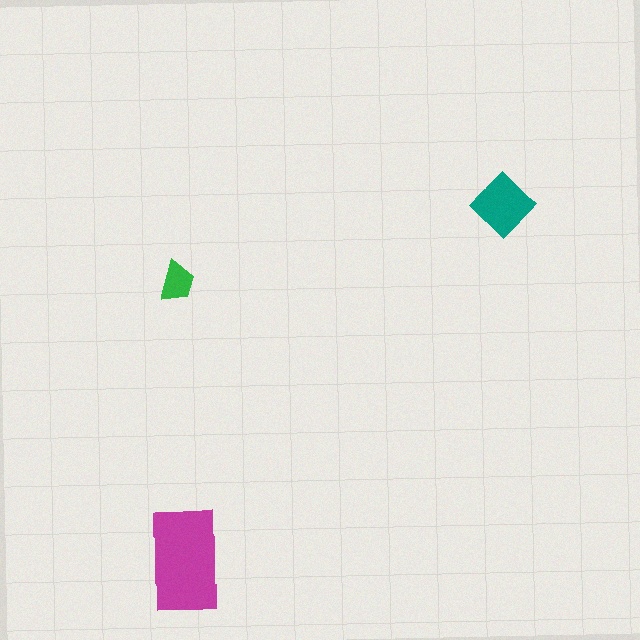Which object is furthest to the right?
The teal diamond is rightmost.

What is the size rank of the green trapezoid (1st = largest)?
3rd.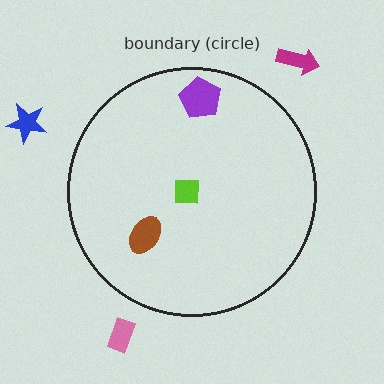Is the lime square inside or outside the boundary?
Inside.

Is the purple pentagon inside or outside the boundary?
Inside.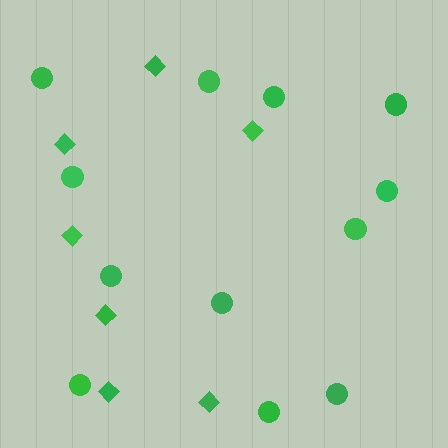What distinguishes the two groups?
There are 2 groups: one group of diamonds (7) and one group of circles (12).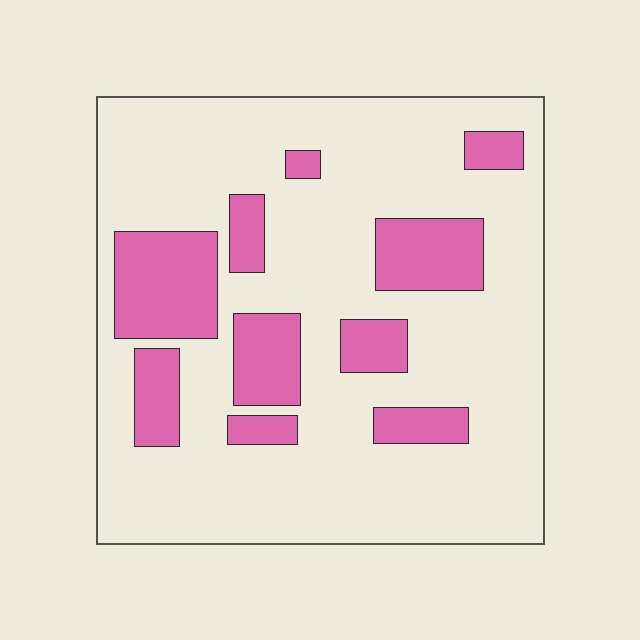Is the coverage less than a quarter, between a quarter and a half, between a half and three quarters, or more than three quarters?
Less than a quarter.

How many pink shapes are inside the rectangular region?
10.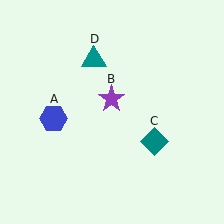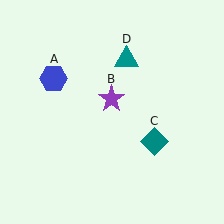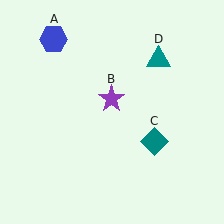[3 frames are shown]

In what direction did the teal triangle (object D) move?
The teal triangle (object D) moved right.